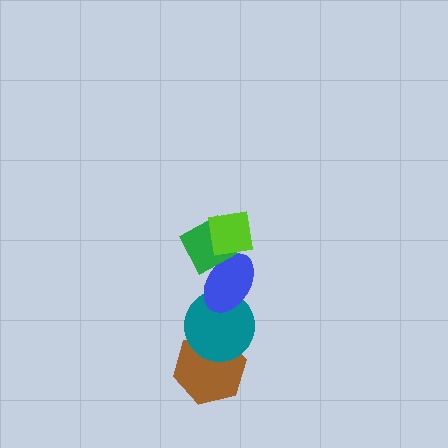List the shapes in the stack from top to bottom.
From top to bottom: the lime square, the green diamond, the blue ellipse, the teal circle, the brown hexagon.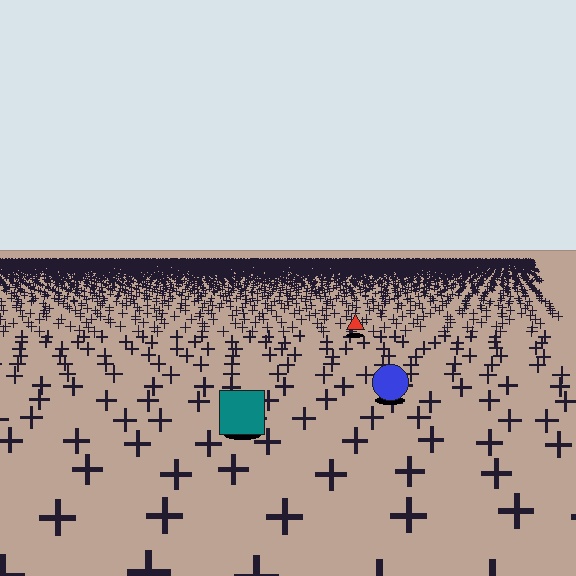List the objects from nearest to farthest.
From nearest to farthest: the teal square, the blue circle, the red triangle.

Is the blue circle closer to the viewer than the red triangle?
Yes. The blue circle is closer — you can tell from the texture gradient: the ground texture is coarser near it.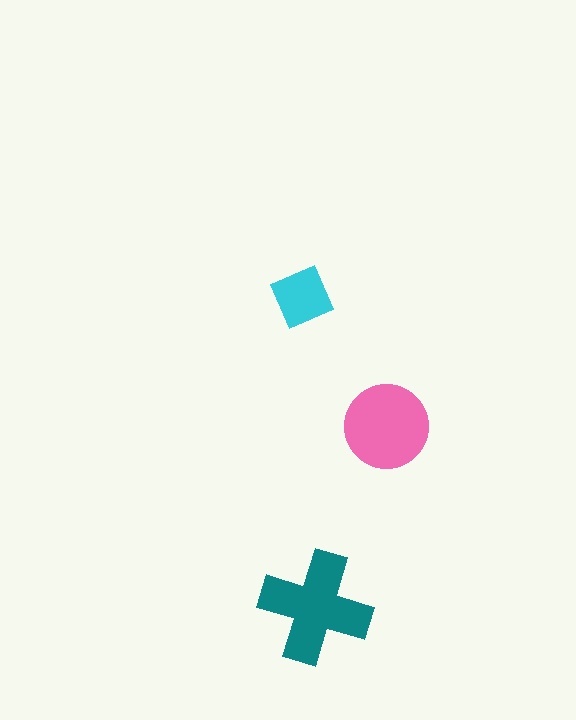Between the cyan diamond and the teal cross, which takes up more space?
The teal cross.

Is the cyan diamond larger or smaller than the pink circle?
Smaller.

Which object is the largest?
The teal cross.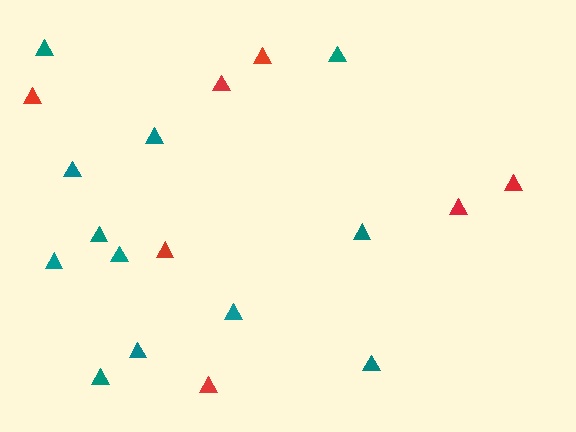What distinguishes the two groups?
There are 2 groups: one group of red triangles (7) and one group of teal triangles (12).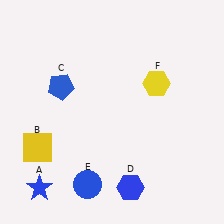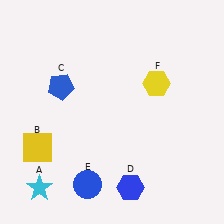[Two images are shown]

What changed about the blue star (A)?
In Image 1, A is blue. In Image 2, it changed to cyan.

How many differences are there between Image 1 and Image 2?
There is 1 difference between the two images.